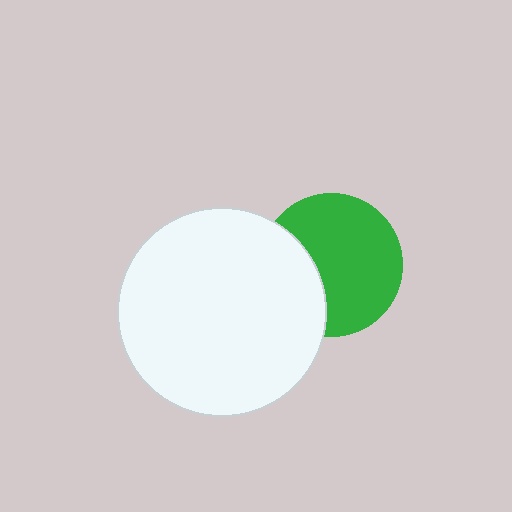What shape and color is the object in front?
The object in front is a white circle.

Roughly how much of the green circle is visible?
Most of it is visible (roughly 69%).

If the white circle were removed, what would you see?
You would see the complete green circle.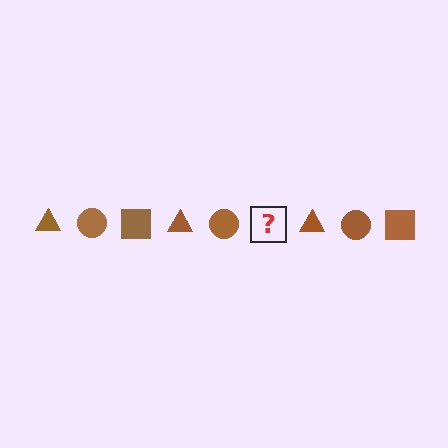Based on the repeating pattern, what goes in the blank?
The blank should be a brown square.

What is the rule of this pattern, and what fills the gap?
The rule is that the pattern cycles through triangle, circle, square shapes in brown. The gap should be filled with a brown square.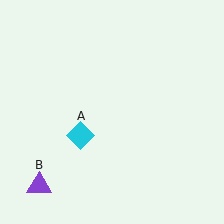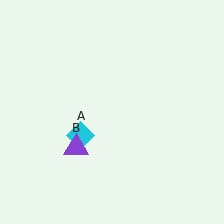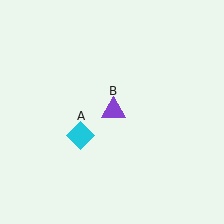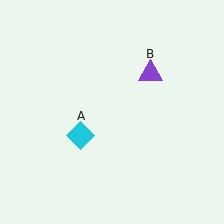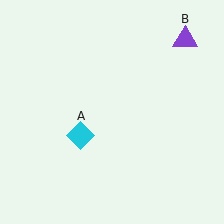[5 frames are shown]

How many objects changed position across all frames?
1 object changed position: purple triangle (object B).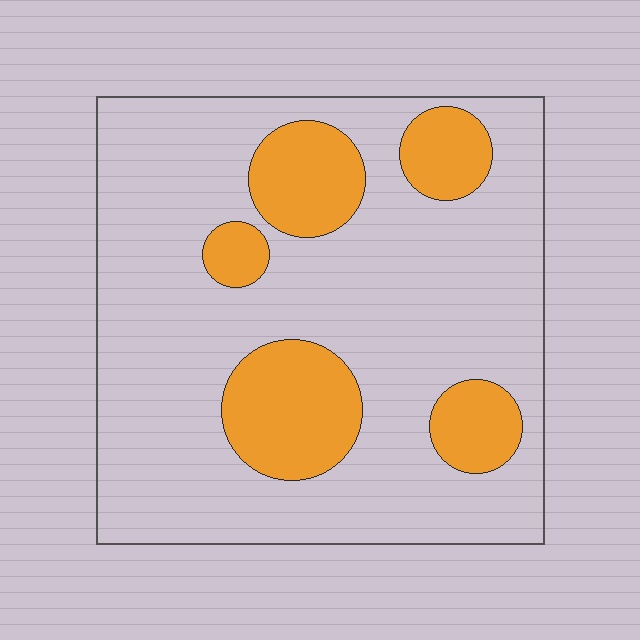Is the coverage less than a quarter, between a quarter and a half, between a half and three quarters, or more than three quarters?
Less than a quarter.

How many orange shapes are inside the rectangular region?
5.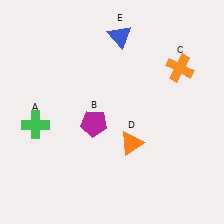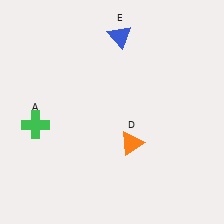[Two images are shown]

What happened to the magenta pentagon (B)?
The magenta pentagon (B) was removed in Image 2. It was in the bottom-left area of Image 1.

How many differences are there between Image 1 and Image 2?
There are 2 differences between the two images.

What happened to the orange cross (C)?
The orange cross (C) was removed in Image 2. It was in the top-right area of Image 1.